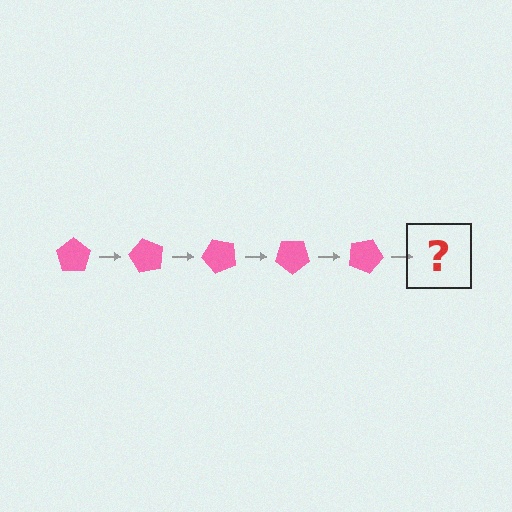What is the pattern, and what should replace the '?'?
The pattern is that the pentagon rotates 60 degrees each step. The '?' should be a pink pentagon rotated 300 degrees.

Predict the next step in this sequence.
The next step is a pink pentagon rotated 300 degrees.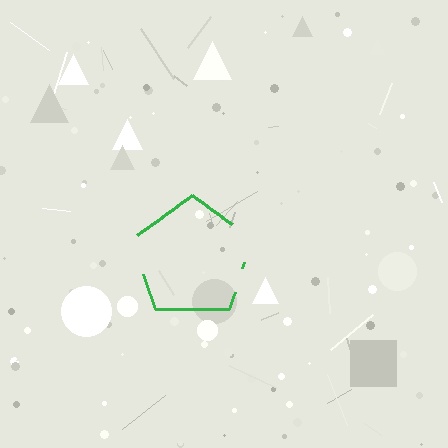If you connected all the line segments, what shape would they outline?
They would outline a pentagon.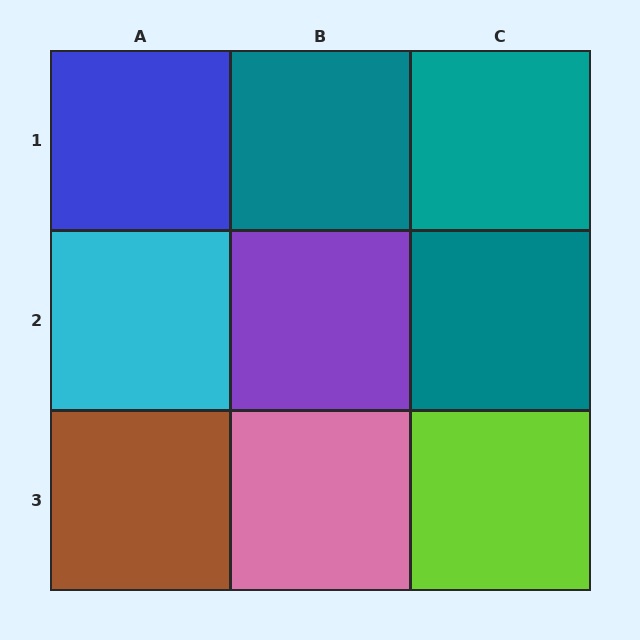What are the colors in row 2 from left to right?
Cyan, purple, teal.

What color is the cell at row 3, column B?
Pink.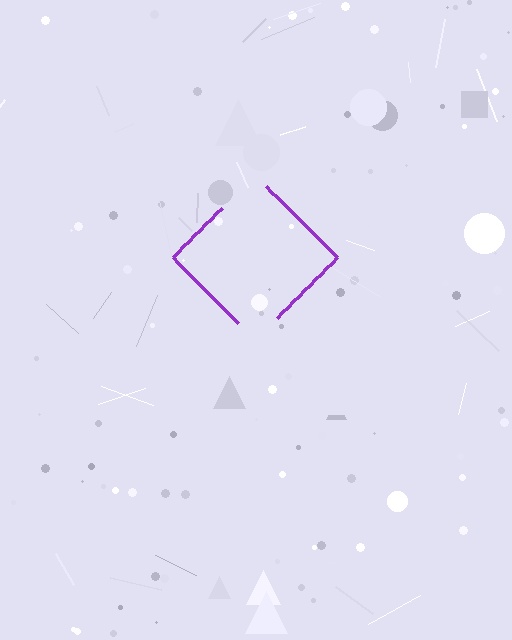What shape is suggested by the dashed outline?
The dashed outline suggests a diamond.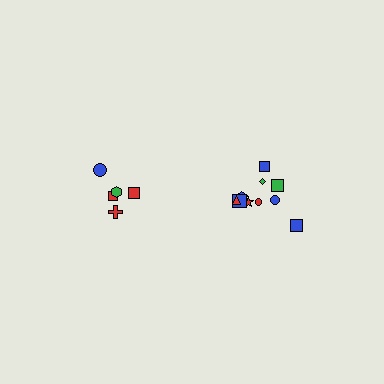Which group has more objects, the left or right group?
The right group.